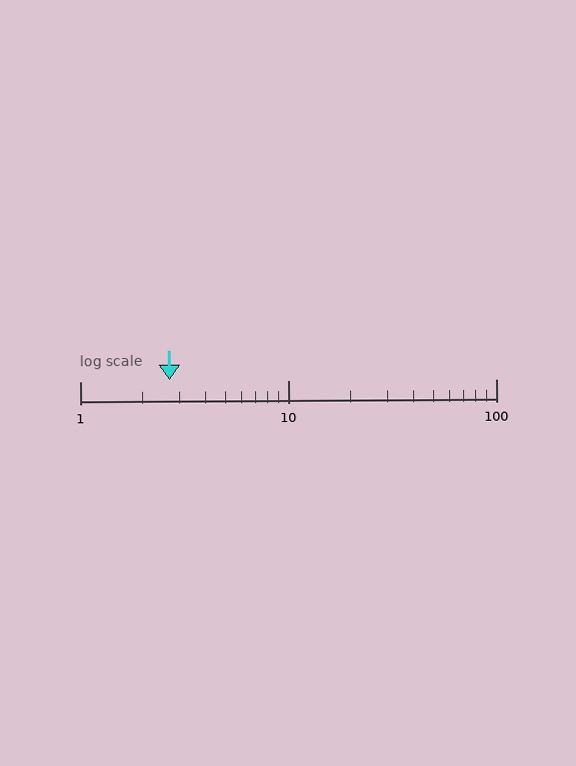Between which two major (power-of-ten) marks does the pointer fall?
The pointer is between 1 and 10.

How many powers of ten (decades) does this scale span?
The scale spans 2 decades, from 1 to 100.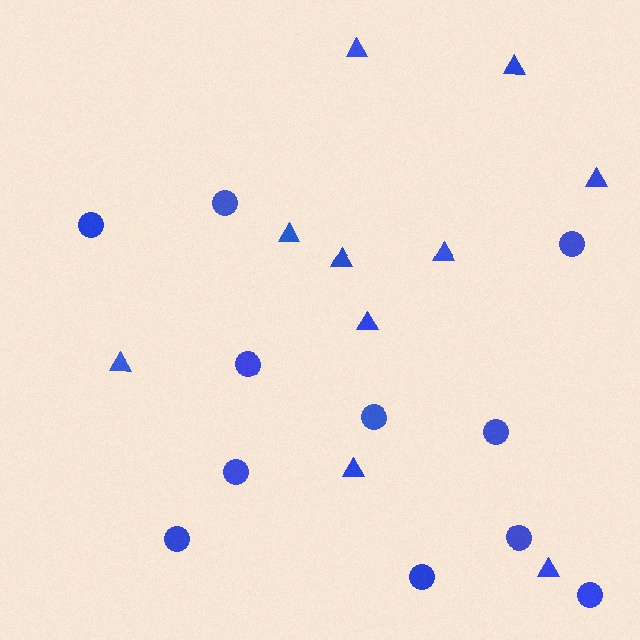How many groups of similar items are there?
There are 2 groups: one group of circles (11) and one group of triangles (10).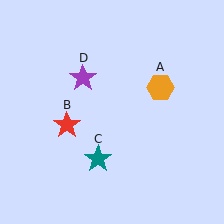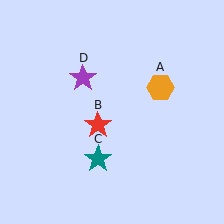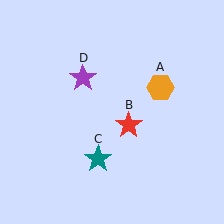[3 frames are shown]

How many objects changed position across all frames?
1 object changed position: red star (object B).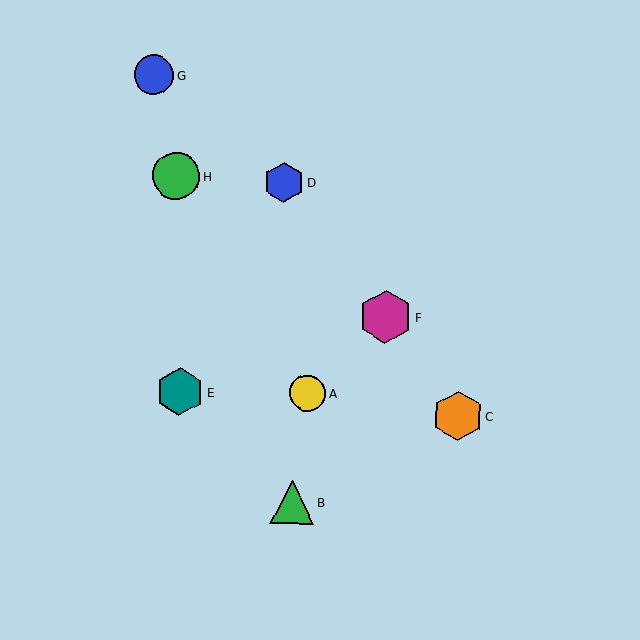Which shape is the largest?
The magenta hexagon (labeled F) is the largest.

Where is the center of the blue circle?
The center of the blue circle is at (154, 75).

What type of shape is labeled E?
Shape E is a teal hexagon.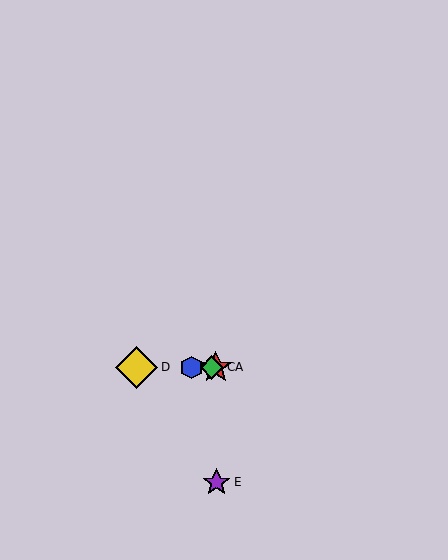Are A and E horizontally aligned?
No, A is at y≈367 and E is at y≈482.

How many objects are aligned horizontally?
4 objects (A, B, C, D) are aligned horizontally.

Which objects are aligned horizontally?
Objects A, B, C, D are aligned horizontally.